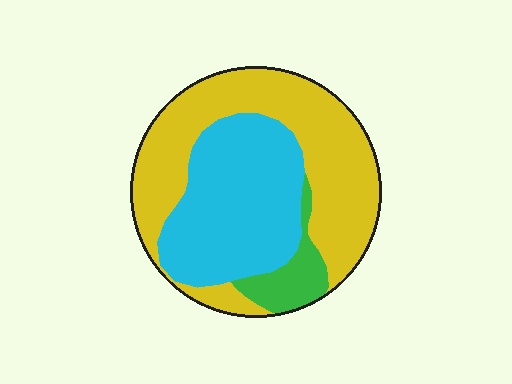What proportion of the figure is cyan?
Cyan covers about 40% of the figure.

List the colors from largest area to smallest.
From largest to smallest: yellow, cyan, green.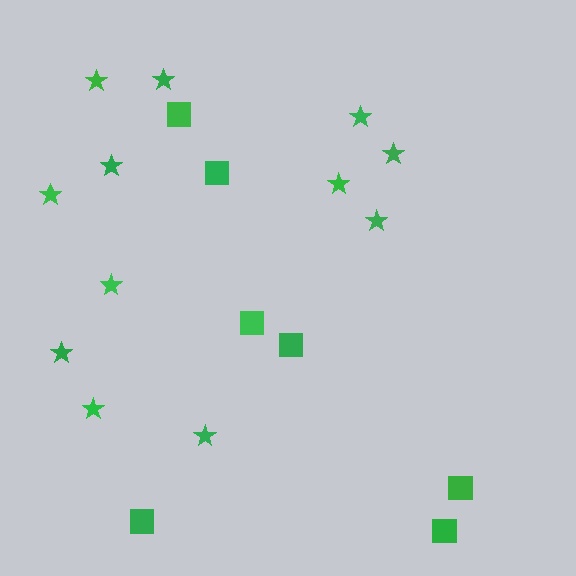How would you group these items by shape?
There are 2 groups: one group of stars (12) and one group of squares (7).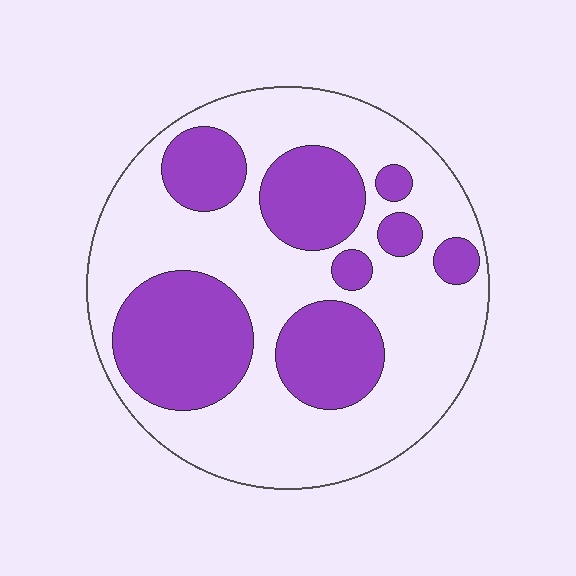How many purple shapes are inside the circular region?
8.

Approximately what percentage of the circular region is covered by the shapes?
Approximately 35%.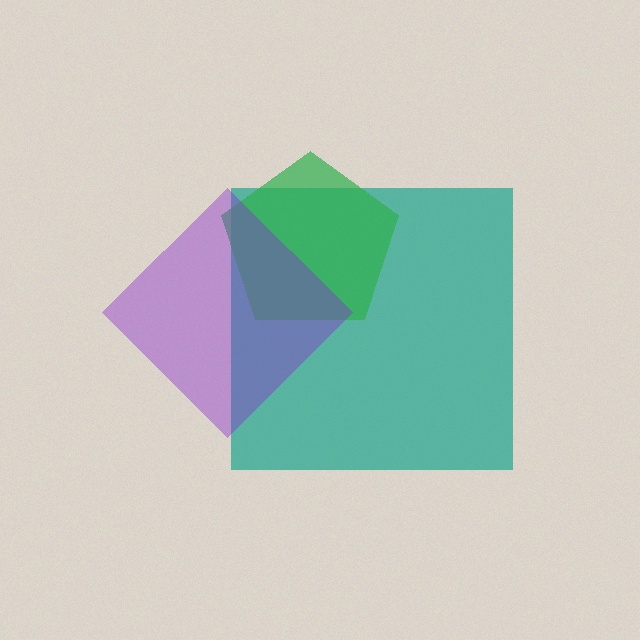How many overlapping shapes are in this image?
There are 3 overlapping shapes in the image.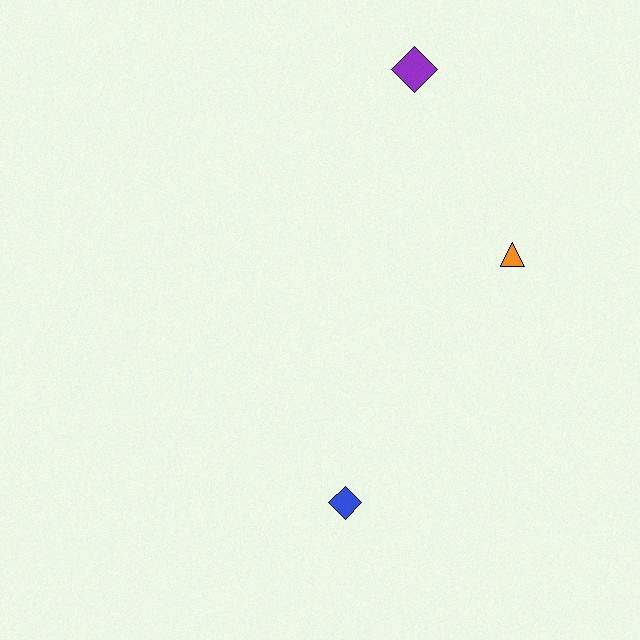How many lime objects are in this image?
There are no lime objects.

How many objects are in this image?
There are 3 objects.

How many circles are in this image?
There are no circles.